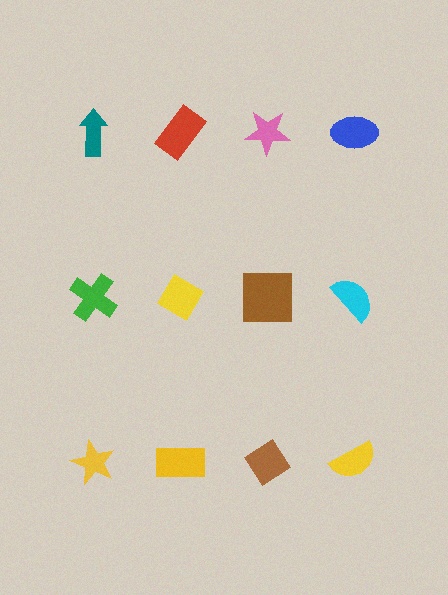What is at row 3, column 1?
A yellow star.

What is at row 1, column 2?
A red rectangle.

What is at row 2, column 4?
A cyan semicircle.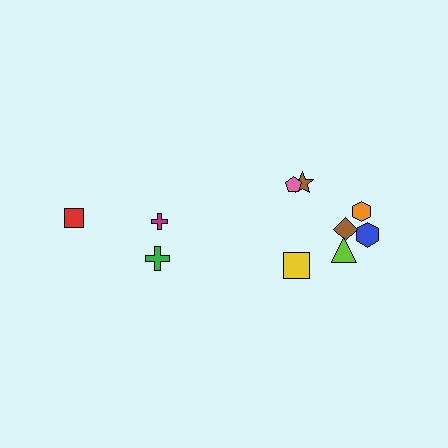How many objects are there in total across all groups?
There are 10 objects.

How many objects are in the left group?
There are 3 objects.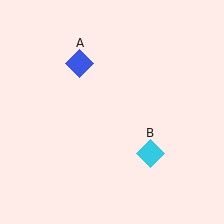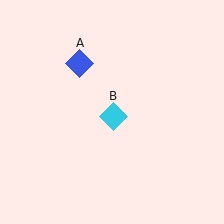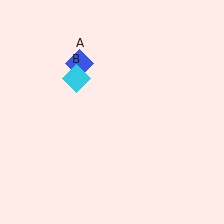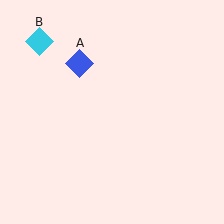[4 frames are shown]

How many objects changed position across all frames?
1 object changed position: cyan diamond (object B).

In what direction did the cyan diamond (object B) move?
The cyan diamond (object B) moved up and to the left.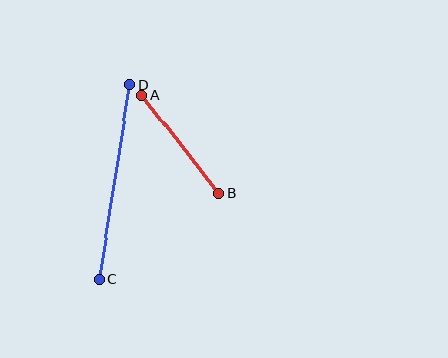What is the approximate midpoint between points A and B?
The midpoint is at approximately (181, 144) pixels.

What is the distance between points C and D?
The distance is approximately 197 pixels.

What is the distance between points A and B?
The distance is approximately 125 pixels.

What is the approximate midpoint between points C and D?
The midpoint is at approximately (115, 182) pixels.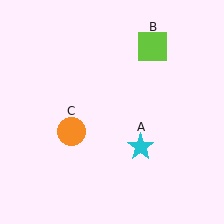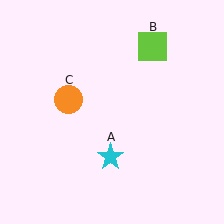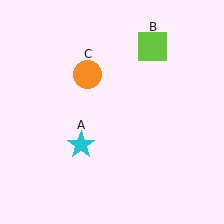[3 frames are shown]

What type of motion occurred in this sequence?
The cyan star (object A), orange circle (object C) rotated clockwise around the center of the scene.